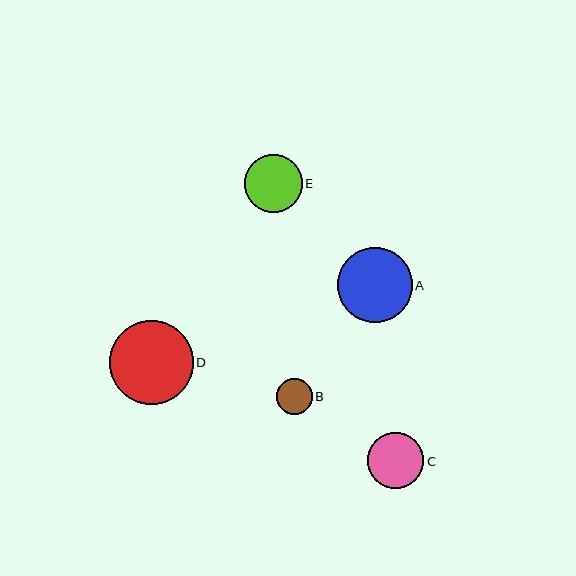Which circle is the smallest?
Circle B is the smallest with a size of approximately 36 pixels.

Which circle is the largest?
Circle D is the largest with a size of approximately 84 pixels.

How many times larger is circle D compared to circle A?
Circle D is approximately 1.1 times the size of circle A.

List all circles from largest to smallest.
From largest to smallest: D, A, E, C, B.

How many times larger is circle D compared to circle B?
Circle D is approximately 2.3 times the size of circle B.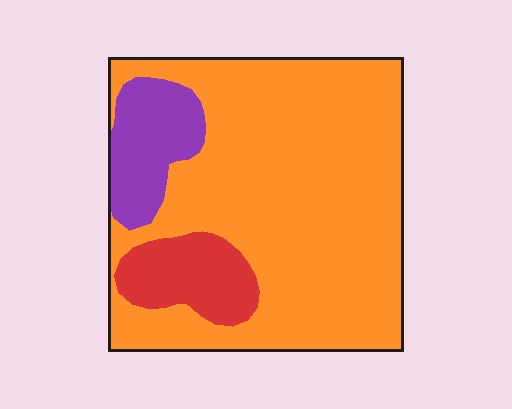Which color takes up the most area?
Orange, at roughly 75%.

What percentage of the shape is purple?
Purple covers about 10% of the shape.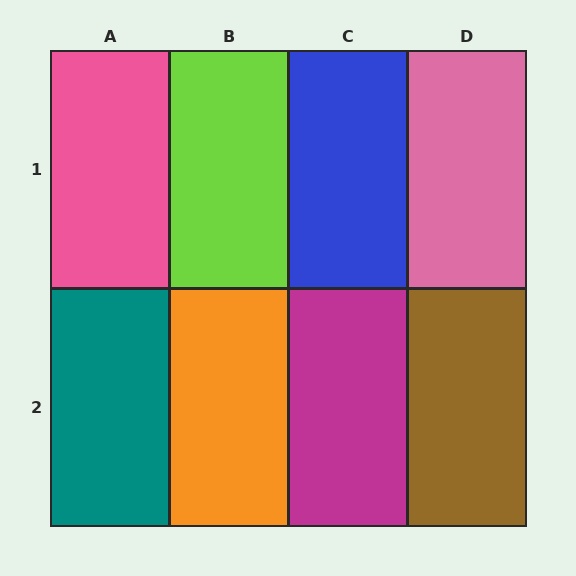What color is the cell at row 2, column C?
Magenta.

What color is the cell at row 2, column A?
Teal.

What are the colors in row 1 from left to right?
Pink, lime, blue, pink.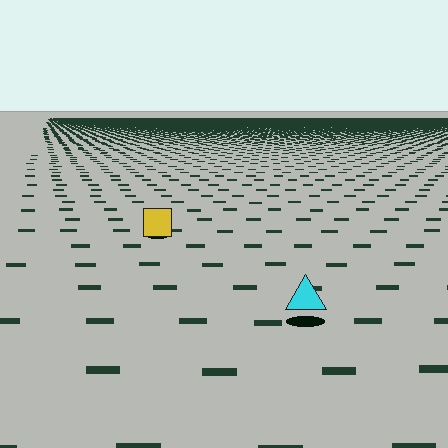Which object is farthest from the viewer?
The yellow square is farthest from the viewer. It appears smaller and the ground texture around it is denser.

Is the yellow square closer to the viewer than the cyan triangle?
No. The cyan triangle is closer — you can tell from the texture gradient: the ground texture is coarser near it.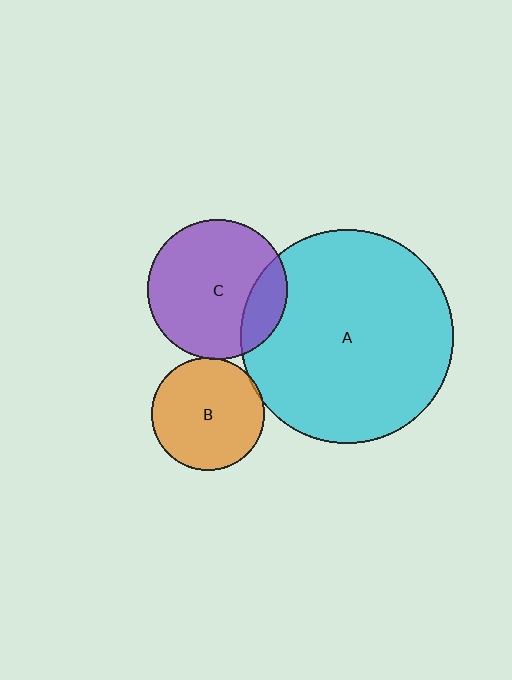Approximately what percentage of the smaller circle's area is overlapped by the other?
Approximately 20%.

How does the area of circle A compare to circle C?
Approximately 2.3 times.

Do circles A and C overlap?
Yes.